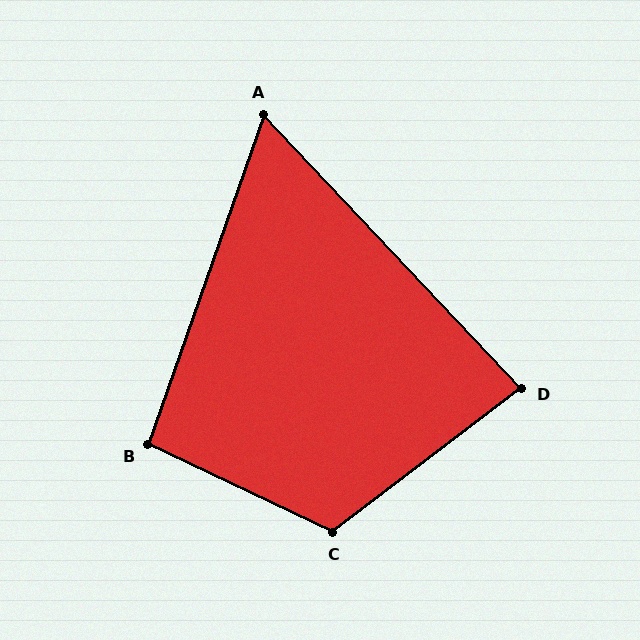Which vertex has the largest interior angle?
C, at approximately 117 degrees.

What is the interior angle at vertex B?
Approximately 96 degrees (obtuse).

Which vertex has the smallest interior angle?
A, at approximately 63 degrees.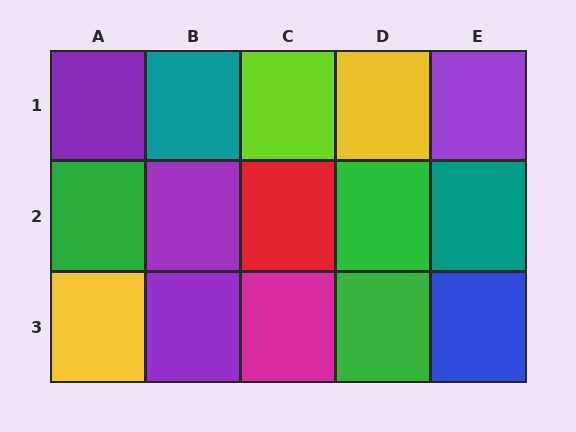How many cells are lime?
1 cell is lime.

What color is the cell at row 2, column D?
Green.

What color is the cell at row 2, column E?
Teal.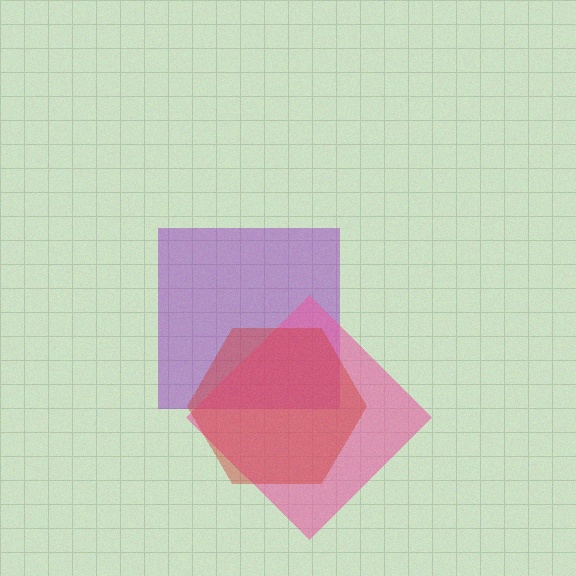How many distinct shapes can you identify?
There are 3 distinct shapes: a purple square, a pink diamond, a red hexagon.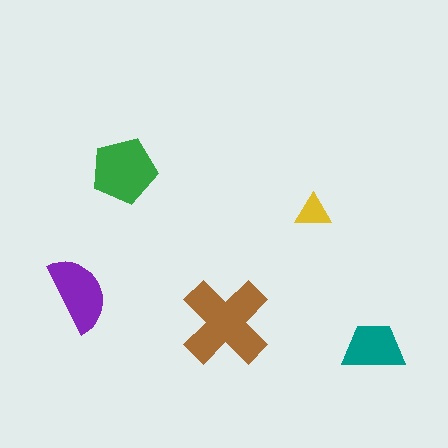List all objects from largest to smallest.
The brown cross, the green pentagon, the purple semicircle, the teal trapezoid, the yellow triangle.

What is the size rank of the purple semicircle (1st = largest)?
3rd.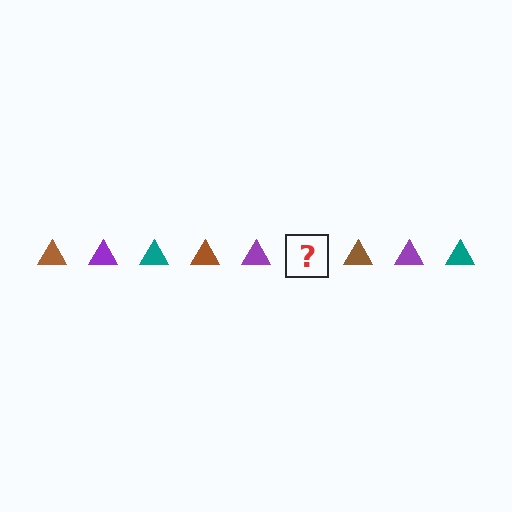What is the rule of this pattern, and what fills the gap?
The rule is that the pattern cycles through brown, purple, teal triangles. The gap should be filled with a teal triangle.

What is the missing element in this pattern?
The missing element is a teal triangle.